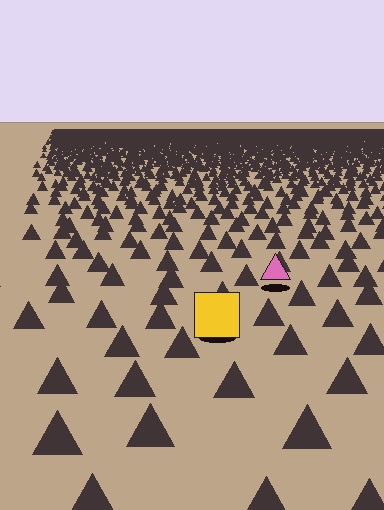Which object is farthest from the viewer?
The pink triangle is farthest from the viewer. It appears smaller and the ground texture around it is denser.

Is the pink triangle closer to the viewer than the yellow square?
No. The yellow square is closer — you can tell from the texture gradient: the ground texture is coarser near it.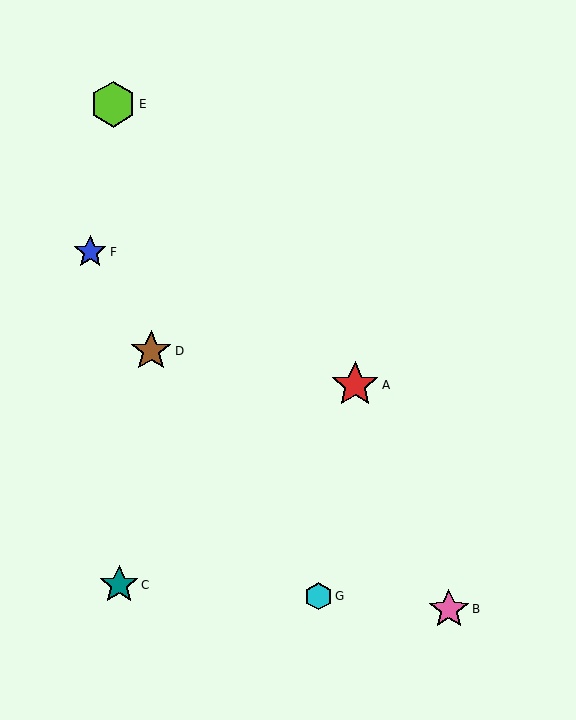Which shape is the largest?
The red star (labeled A) is the largest.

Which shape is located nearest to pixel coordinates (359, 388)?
The red star (labeled A) at (355, 385) is nearest to that location.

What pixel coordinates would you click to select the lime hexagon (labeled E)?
Click at (113, 104) to select the lime hexagon E.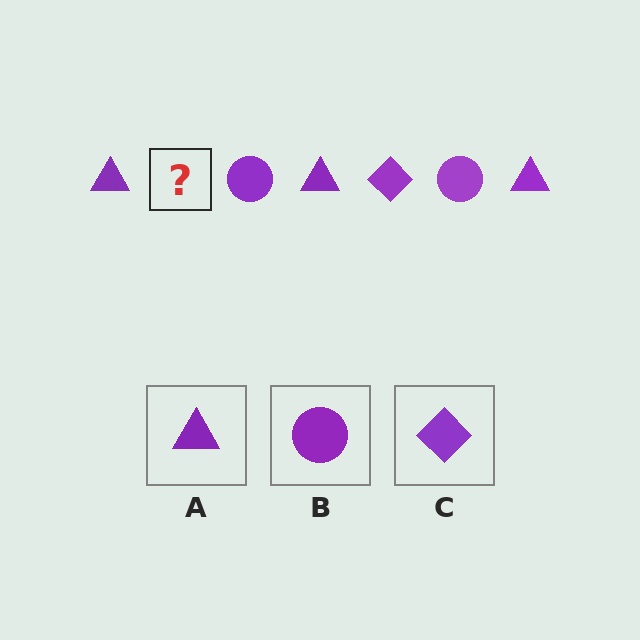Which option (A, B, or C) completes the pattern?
C.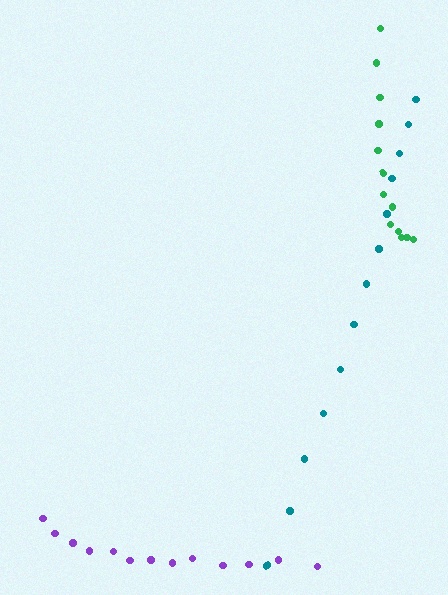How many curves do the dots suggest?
There are 3 distinct paths.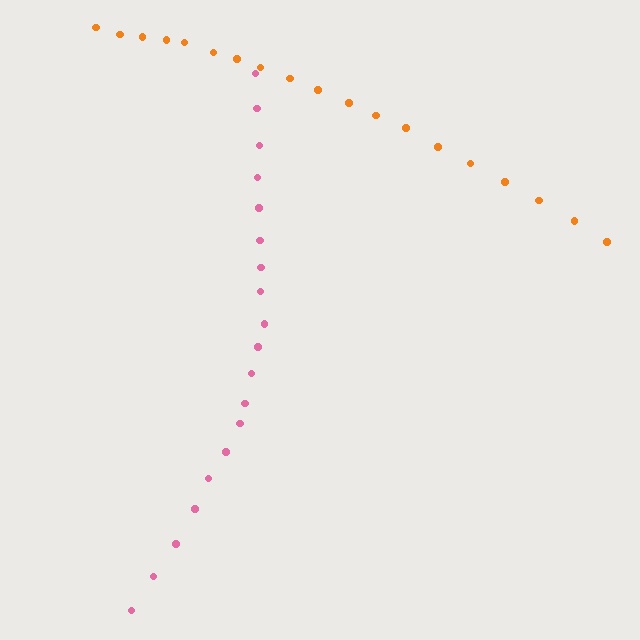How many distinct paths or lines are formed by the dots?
There are 2 distinct paths.